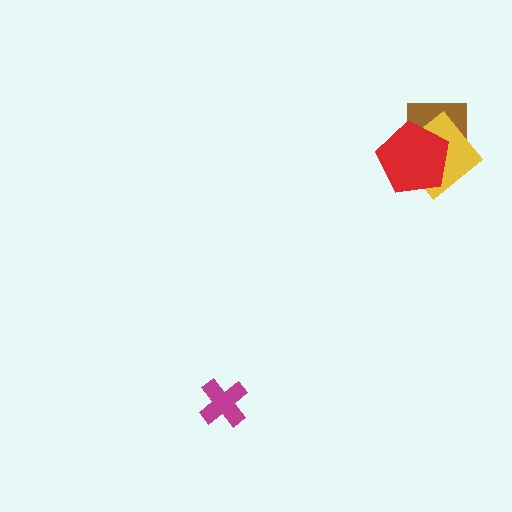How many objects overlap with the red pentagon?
2 objects overlap with the red pentagon.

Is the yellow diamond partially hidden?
Yes, it is partially covered by another shape.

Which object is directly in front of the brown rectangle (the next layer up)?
The yellow diamond is directly in front of the brown rectangle.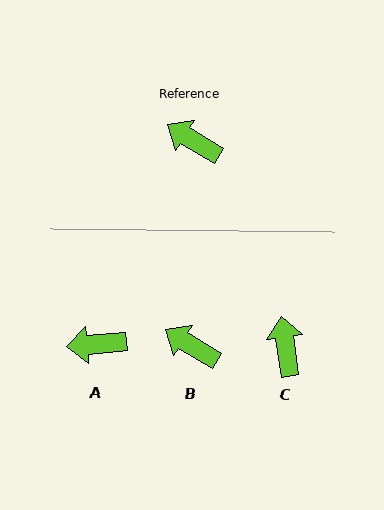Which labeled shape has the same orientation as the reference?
B.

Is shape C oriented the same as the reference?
No, it is off by about 50 degrees.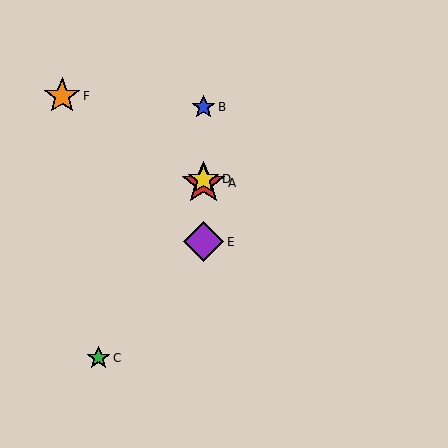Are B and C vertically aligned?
No, B is at x≈203 and C is at x≈99.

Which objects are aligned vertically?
Objects A, B, D, E are aligned vertically.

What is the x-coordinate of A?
Object A is at x≈203.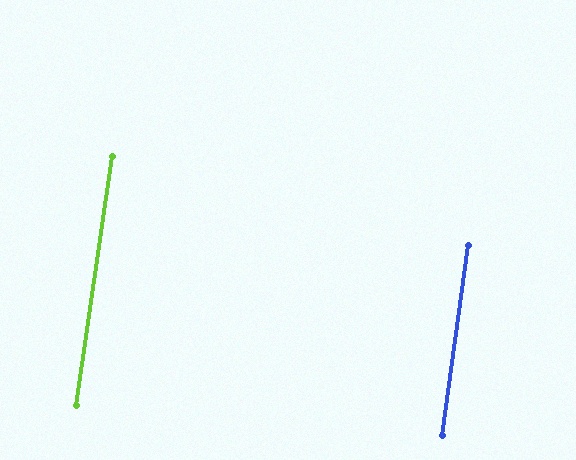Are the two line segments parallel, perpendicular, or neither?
Parallel — their directions differ by only 0.5°.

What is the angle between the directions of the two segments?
Approximately 0 degrees.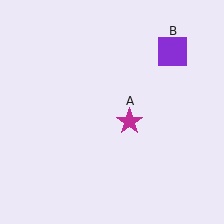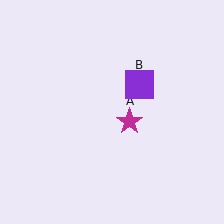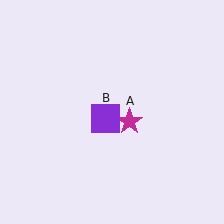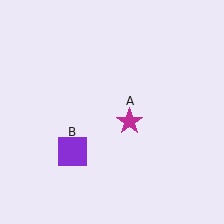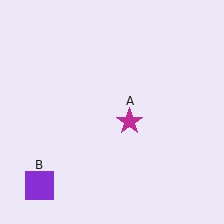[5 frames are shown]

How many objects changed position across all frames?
1 object changed position: purple square (object B).